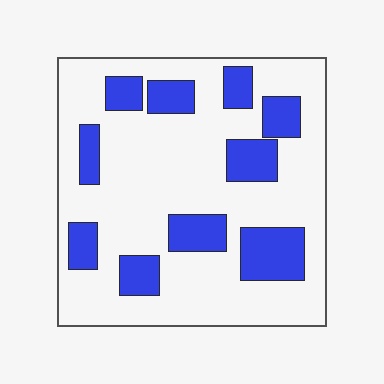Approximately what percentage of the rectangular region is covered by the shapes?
Approximately 25%.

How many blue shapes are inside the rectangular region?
10.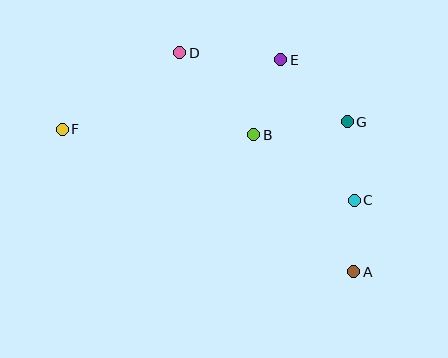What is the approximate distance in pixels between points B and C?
The distance between B and C is approximately 120 pixels.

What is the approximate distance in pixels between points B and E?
The distance between B and E is approximately 80 pixels.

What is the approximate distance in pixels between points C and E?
The distance between C and E is approximately 159 pixels.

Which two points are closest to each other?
Points A and C are closest to each other.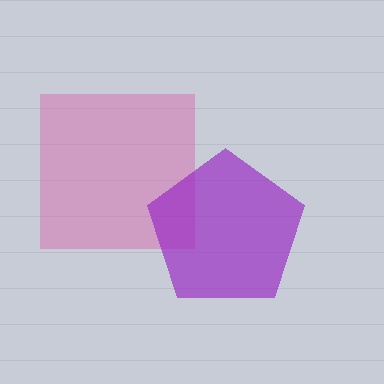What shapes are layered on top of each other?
The layered shapes are: a pink square, a purple pentagon.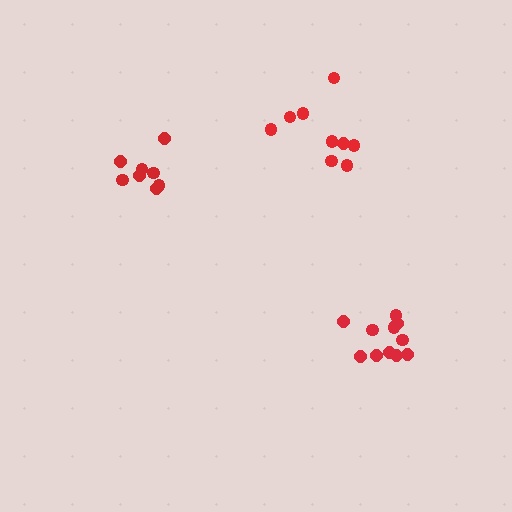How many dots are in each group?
Group 1: 11 dots, Group 2: 8 dots, Group 3: 9 dots (28 total).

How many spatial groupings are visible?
There are 3 spatial groupings.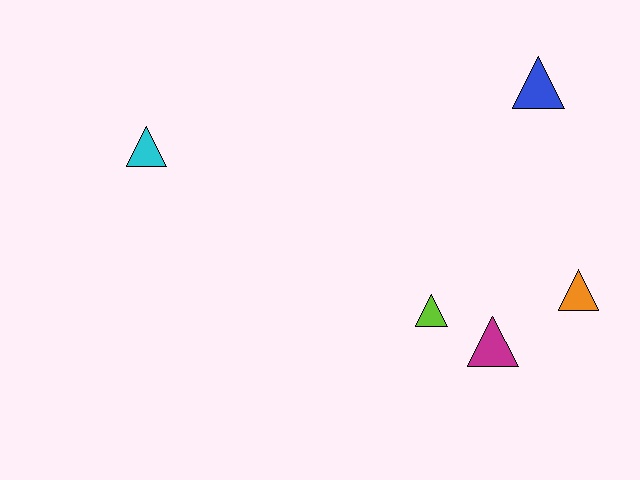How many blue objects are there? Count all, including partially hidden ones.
There is 1 blue object.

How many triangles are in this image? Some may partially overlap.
There are 5 triangles.